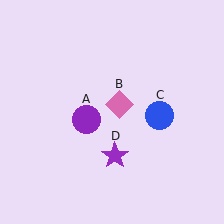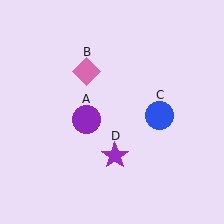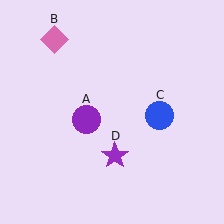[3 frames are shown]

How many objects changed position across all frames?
1 object changed position: pink diamond (object B).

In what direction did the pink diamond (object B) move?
The pink diamond (object B) moved up and to the left.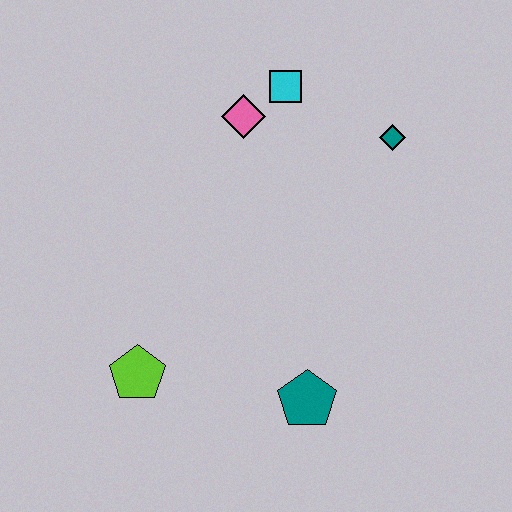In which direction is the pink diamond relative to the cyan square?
The pink diamond is to the left of the cyan square.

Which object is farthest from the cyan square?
The lime pentagon is farthest from the cyan square.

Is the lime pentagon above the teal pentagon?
Yes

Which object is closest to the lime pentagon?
The teal pentagon is closest to the lime pentagon.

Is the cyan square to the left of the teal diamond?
Yes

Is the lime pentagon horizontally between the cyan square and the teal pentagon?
No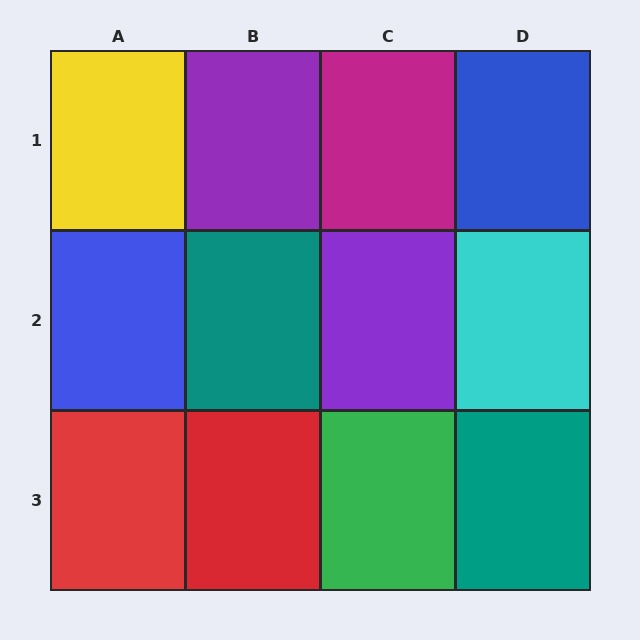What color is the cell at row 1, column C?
Magenta.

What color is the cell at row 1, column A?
Yellow.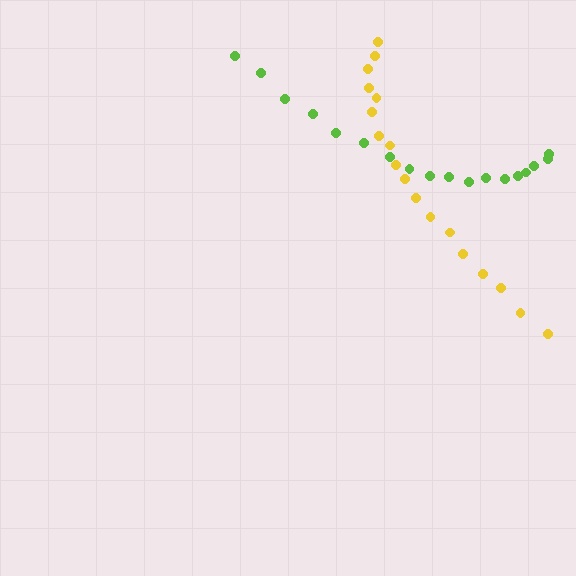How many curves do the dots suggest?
There are 2 distinct paths.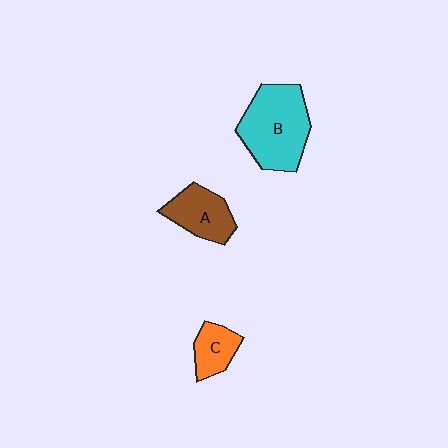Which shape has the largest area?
Shape B (cyan).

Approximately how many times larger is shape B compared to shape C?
Approximately 2.5 times.